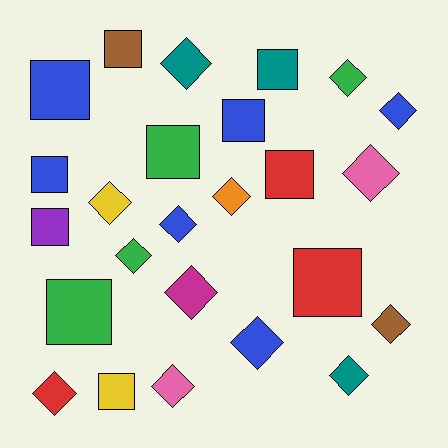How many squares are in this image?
There are 11 squares.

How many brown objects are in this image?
There are 2 brown objects.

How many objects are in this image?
There are 25 objects.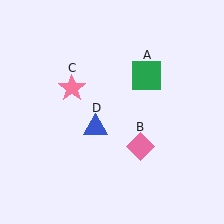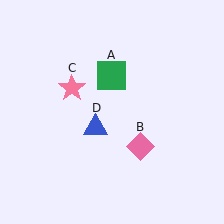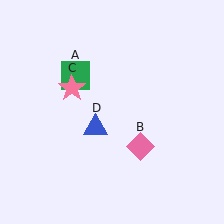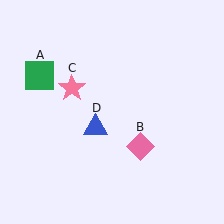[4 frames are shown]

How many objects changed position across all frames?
1 object changed position: green square (object A).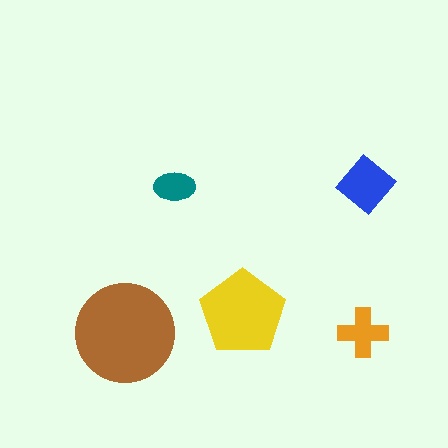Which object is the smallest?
The teal ellipse.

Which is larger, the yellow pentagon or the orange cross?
The yellow pentagon.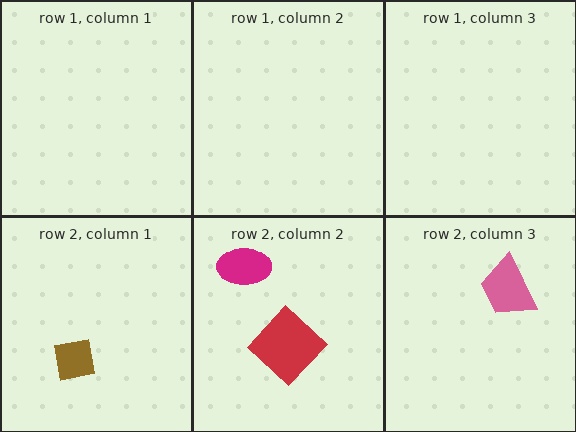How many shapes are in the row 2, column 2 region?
2.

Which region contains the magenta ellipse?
The row 2, column 2 region.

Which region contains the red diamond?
The row 2, column 2 region.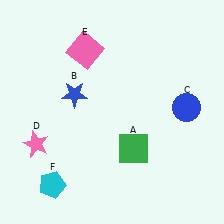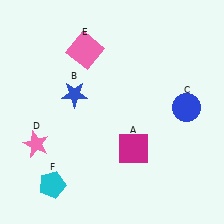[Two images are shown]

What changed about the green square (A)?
In Image 1, A is green. In Image 2, it changed to magenta.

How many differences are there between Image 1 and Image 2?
There is 1 difference between the two images.